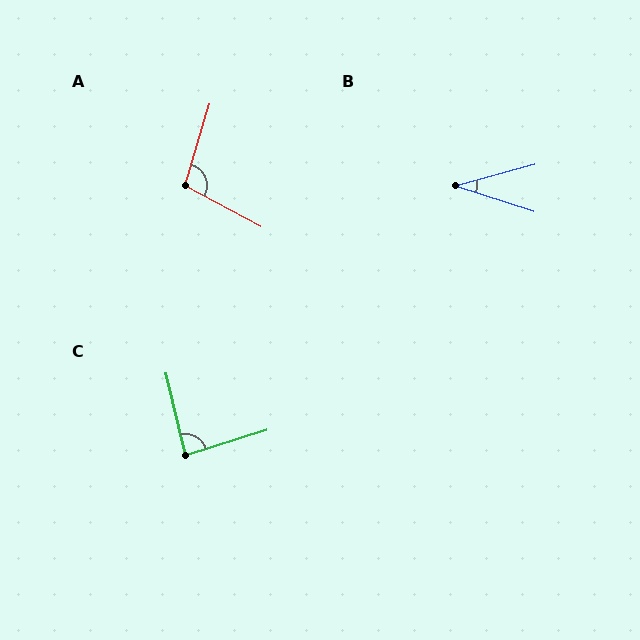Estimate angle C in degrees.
Approximately 85 degrees.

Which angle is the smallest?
B, at approximately 33 degrees.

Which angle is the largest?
A, at approximately 102 degrees.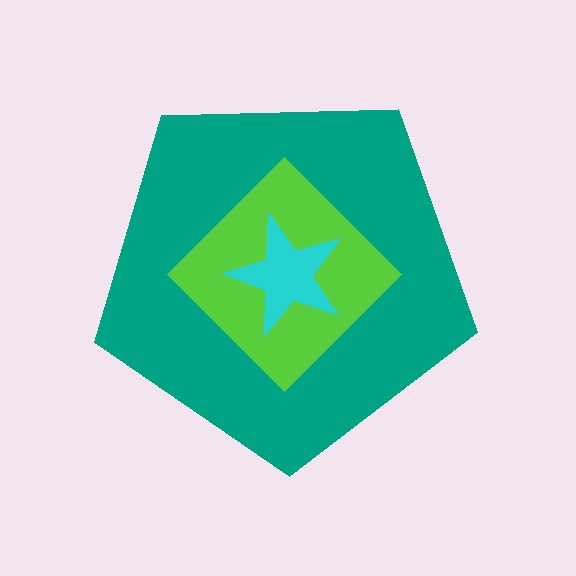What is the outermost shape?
The teal pentagon.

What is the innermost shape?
The cyan star.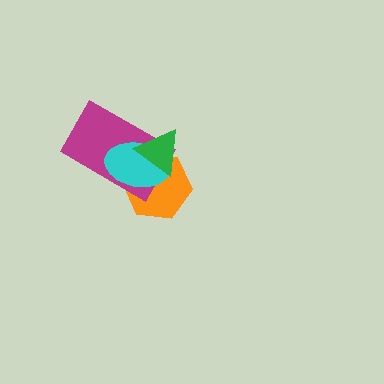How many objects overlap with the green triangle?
3 objects overlap with the green triangle.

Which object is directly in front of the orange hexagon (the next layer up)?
The magenta rectangle is directly in front of the orange hexagon.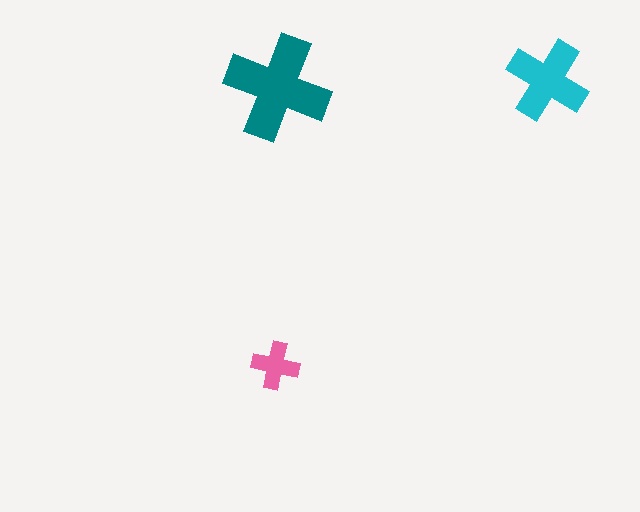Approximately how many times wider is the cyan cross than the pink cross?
About 1.5 times wider.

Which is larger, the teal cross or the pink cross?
The teal one.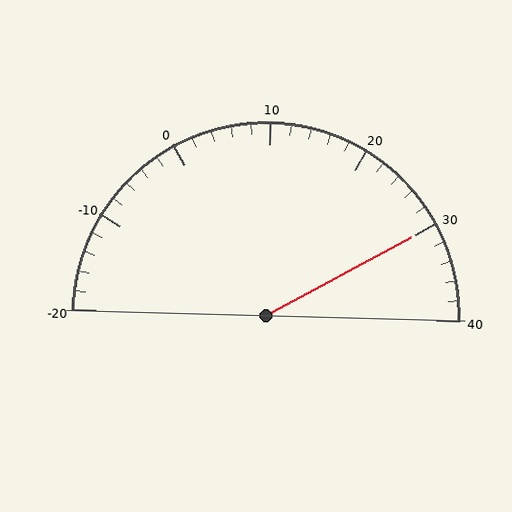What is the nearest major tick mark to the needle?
The nearest major tick mark is 30.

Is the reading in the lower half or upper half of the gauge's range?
The reading is in the upper half of the range (-20 to 40).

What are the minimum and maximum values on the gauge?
The gauge ranges from -20 to 40.